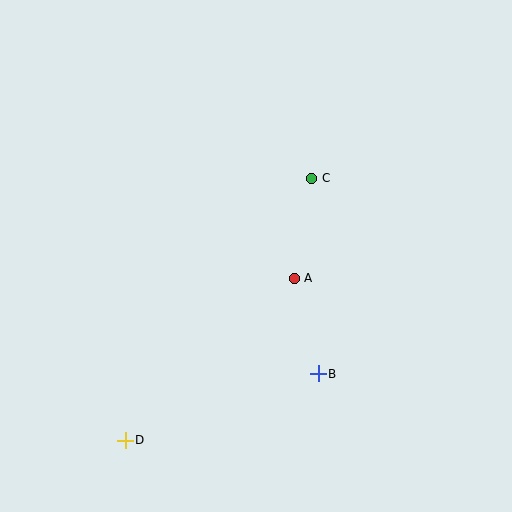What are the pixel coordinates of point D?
Point D is at (125, 440).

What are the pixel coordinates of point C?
Point C is at (312, 178).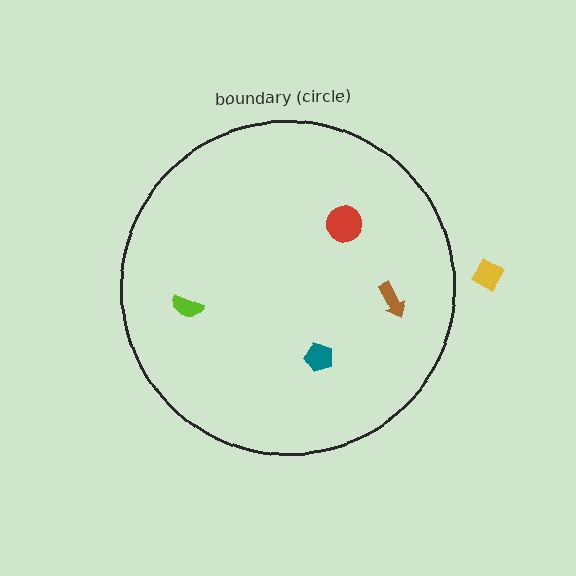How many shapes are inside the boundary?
4 inside, 1 outside.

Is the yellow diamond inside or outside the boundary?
Outside.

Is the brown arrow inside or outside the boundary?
Inside.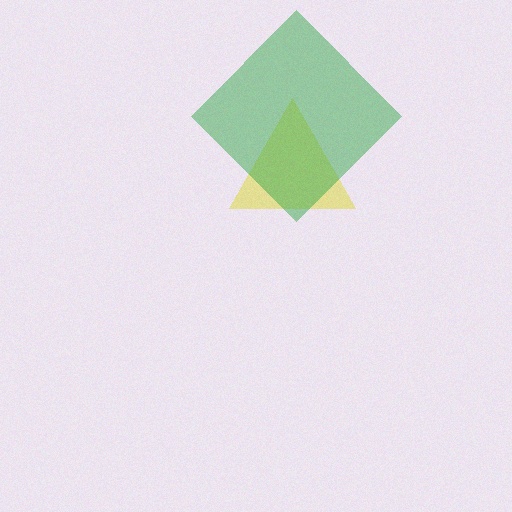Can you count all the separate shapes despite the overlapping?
Yes, there are 2 separate shapes.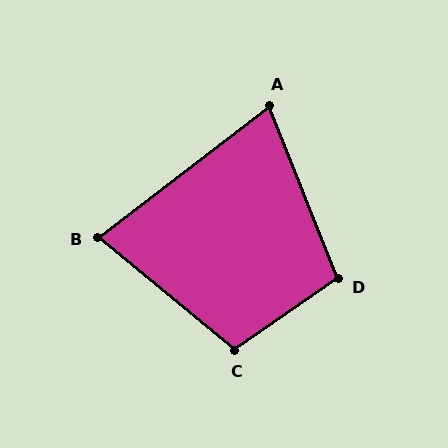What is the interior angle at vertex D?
Approximately 103 degrees (obtuse).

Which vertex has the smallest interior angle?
A, at approximately 74 degrees.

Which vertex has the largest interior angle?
C, at approximately 106 degrees.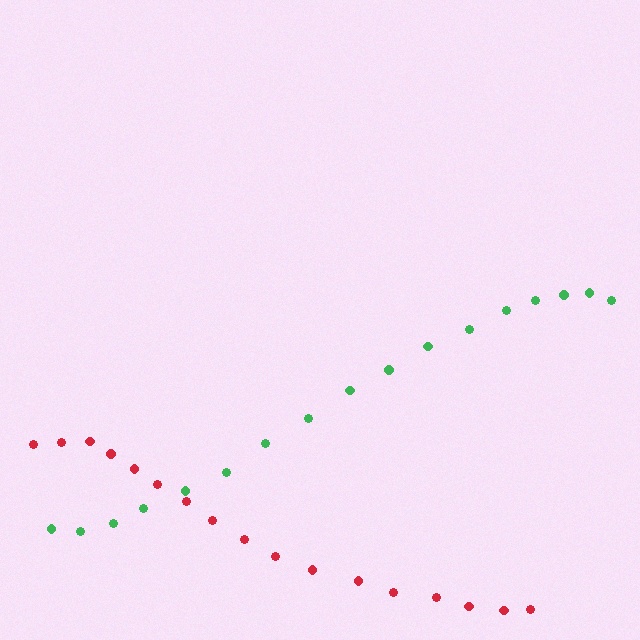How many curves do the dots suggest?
There are 2 distinct paths.